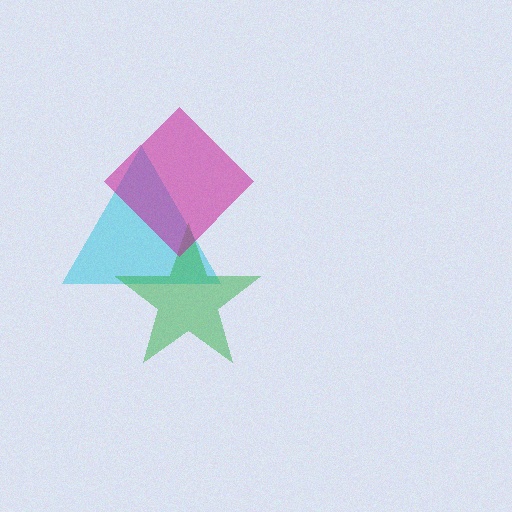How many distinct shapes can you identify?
There are 3 distinct shapes: a cyan triangle, a green star, a magenta diamond.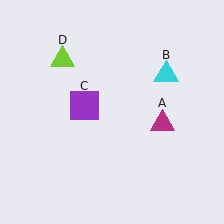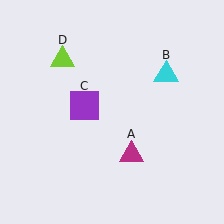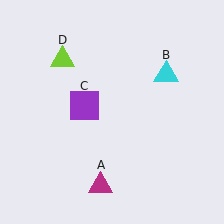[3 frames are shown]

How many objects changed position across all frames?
1 object changed position: magenta triangle (object A).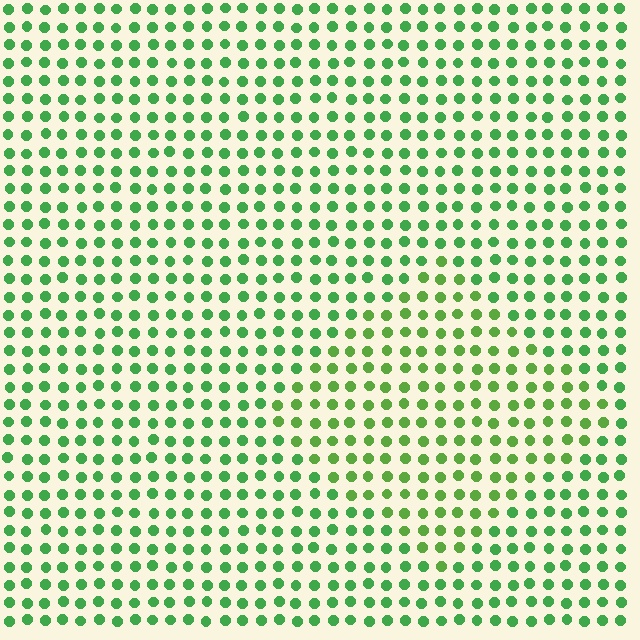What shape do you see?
I see a diamond.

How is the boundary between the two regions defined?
The boundary is defined purely by a slight shift in hue (about 23 degrees). Spacing, size, and orientation are identical on both sides.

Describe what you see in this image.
The image is filled with small green elements in a uniform arrangement. A diamond-shaped region is visible where the elements are tinted to a slightly different hue, forming a subtle color boundary.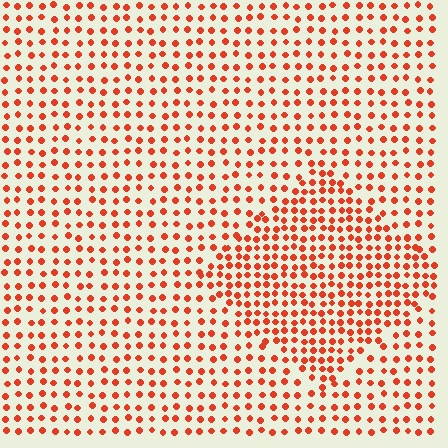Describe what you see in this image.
The image contains small red elements arranged at two different densities. A diamond-shaped region is visible where the elements are more densely packed than the surrounding area.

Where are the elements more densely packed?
The elements are more densely packed inside the diamond boundary.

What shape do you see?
I see a diamond.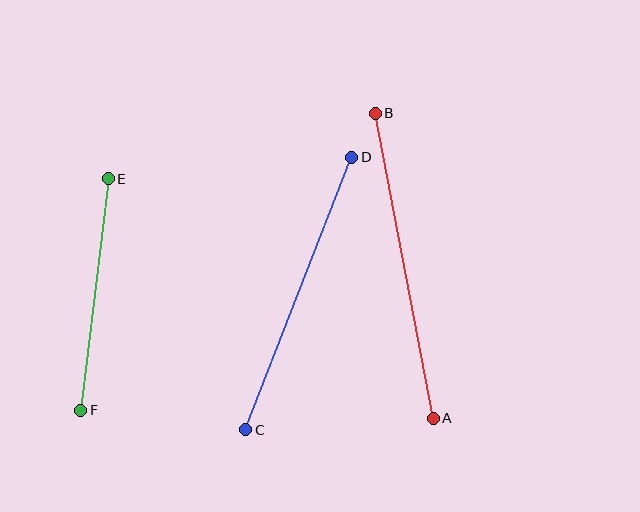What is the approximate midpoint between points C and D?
The midpoint is at approximately (299, 293) pixels.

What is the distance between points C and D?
The distance is approximately 292 pixels.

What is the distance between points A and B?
The distance is approximately 310 pixels.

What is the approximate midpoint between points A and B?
The midpoint is at approximately (404, 266) pixels.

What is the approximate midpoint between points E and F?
The midpoint is at approximately (94, 294) pixels.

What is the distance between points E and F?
The distance is approximately 233 pixels.